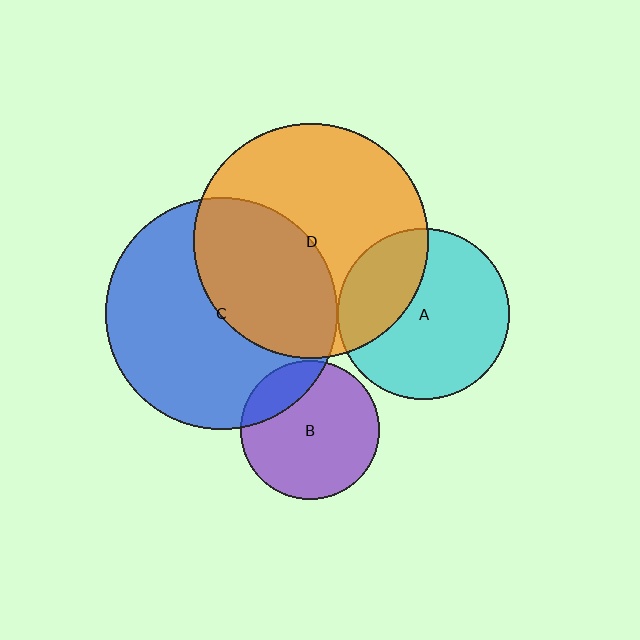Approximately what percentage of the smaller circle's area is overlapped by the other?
Approximately 20%.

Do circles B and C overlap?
Yes.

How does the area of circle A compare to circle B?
Approximately 1.5 times.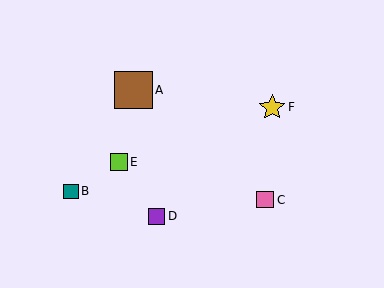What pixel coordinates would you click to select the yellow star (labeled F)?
Click at (272, 107) to select the yellow star F.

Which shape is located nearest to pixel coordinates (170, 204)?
The purple square (labeled D) at (157, 216) is nearest to that location.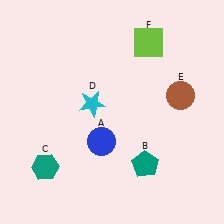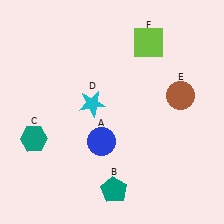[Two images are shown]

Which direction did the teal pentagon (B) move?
The teal pentagon (B) moved left.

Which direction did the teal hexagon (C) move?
The teal hexagon (C) moved up.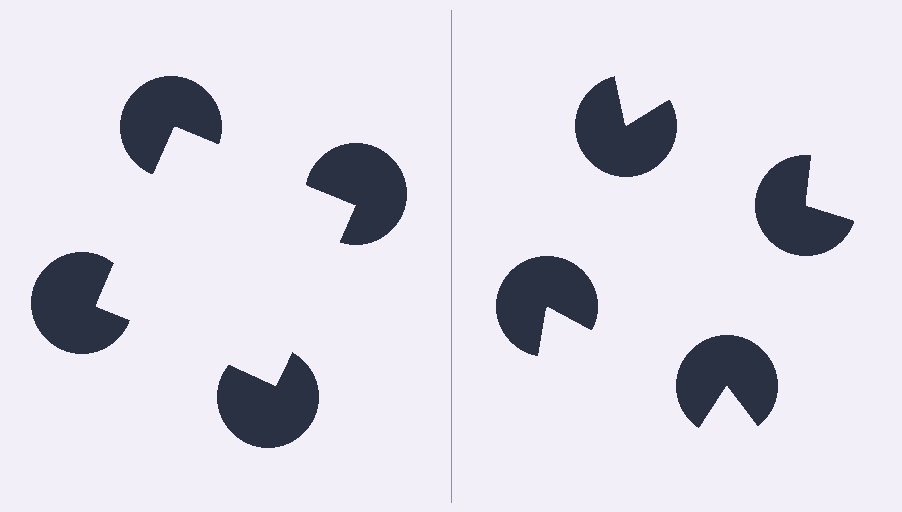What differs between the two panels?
The pac-man discs are positioned identically on both sides; only the wedge orientations differ. On the left they align to a square; on the right they are misaligned.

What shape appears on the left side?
An illusory square.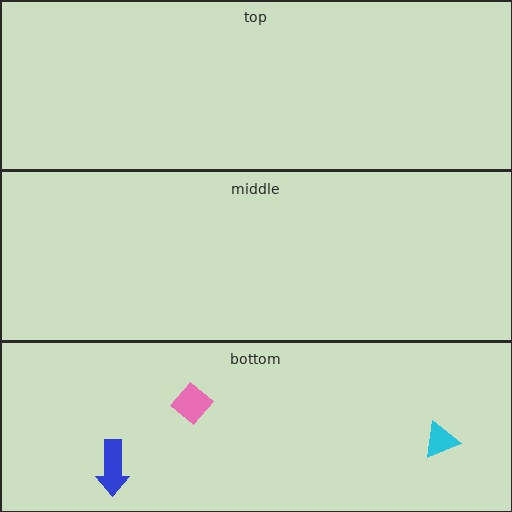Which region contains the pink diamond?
The bottom region.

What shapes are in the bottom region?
The blue arrow, the pink diamond, the cyan triangle.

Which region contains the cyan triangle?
The bottom region.